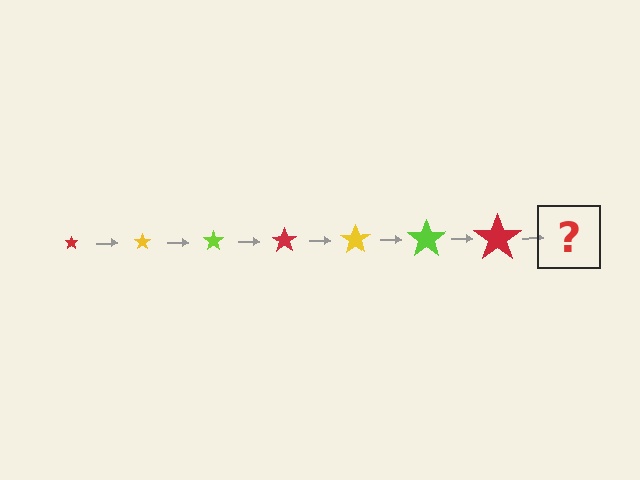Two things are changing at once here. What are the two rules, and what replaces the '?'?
The two rules are that the star grows larger each step and the color cycles through red, yellow, and lime. The '?' should be a yellow star, larger than the previous one.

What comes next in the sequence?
The next element should be a yellow star, larger than the previous one.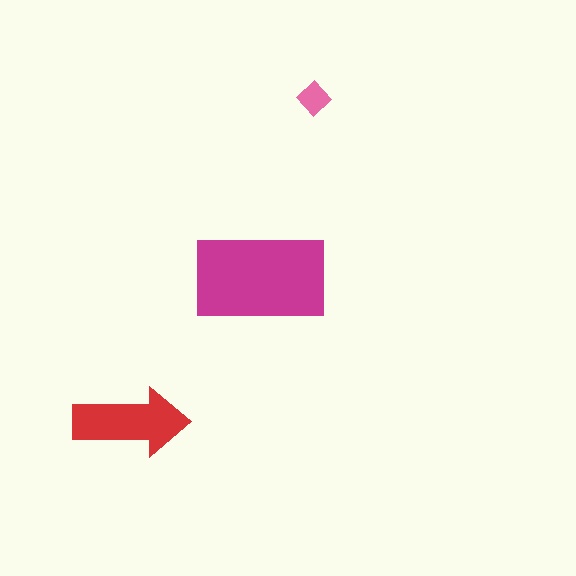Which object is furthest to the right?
The pink diamond is rightmost.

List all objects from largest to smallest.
The magenta rectangle, the red arrow, the pink diamond.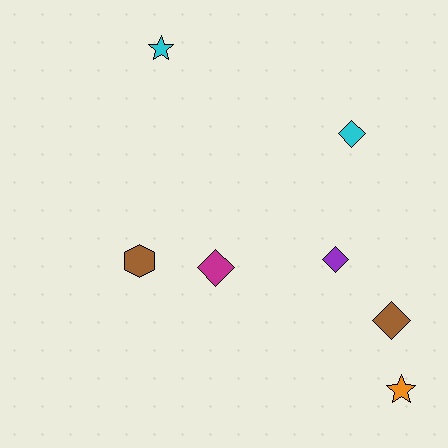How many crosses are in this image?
There are no crosses.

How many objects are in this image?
There are 7 objects.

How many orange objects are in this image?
There is 1 orange object.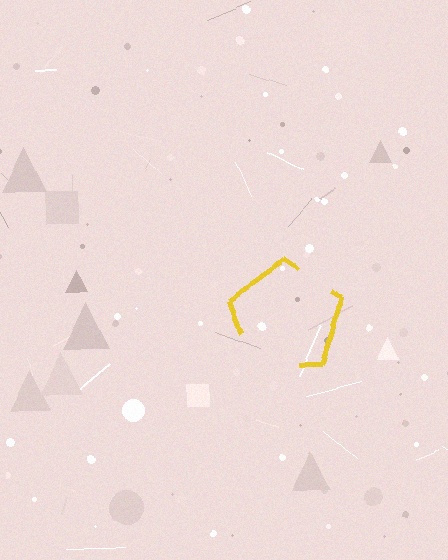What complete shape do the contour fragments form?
The contour fragments form a pentagon.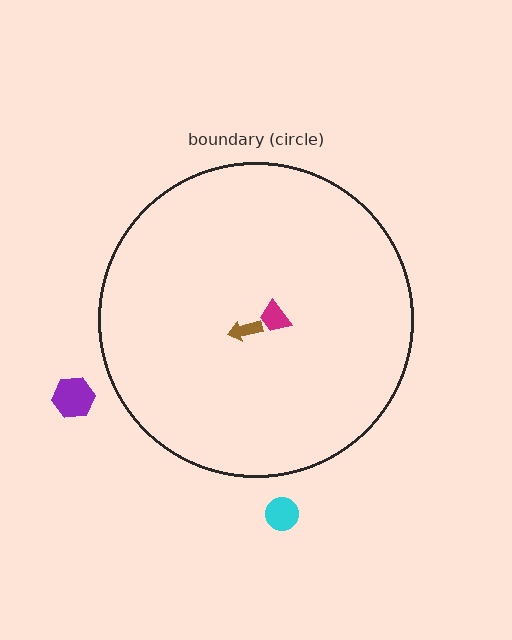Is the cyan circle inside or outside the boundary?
Outside.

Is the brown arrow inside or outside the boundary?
Inside.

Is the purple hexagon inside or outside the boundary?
Outside.